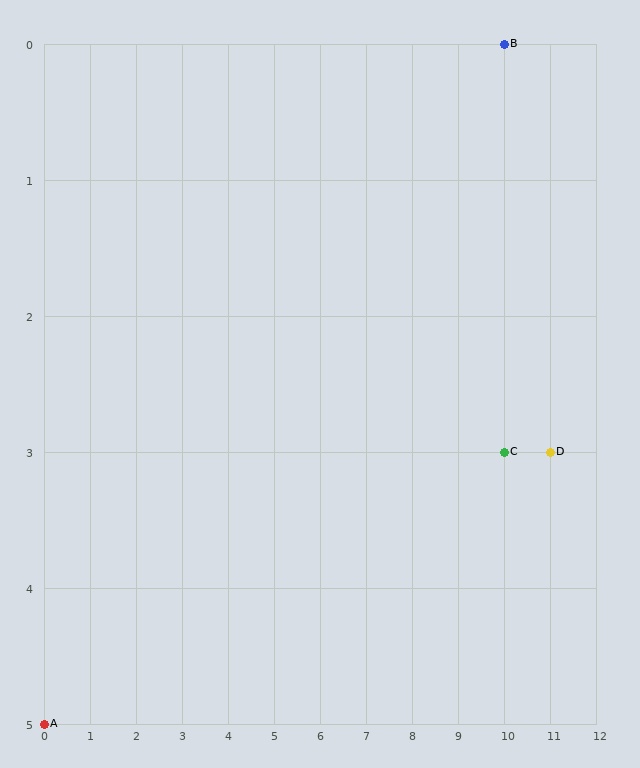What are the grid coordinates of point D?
Point D is at grid coordinates (11, 3).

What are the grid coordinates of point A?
Point A is at grid coordinates (0, 5).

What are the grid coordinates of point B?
Point B is at grid coordinates (10, 0).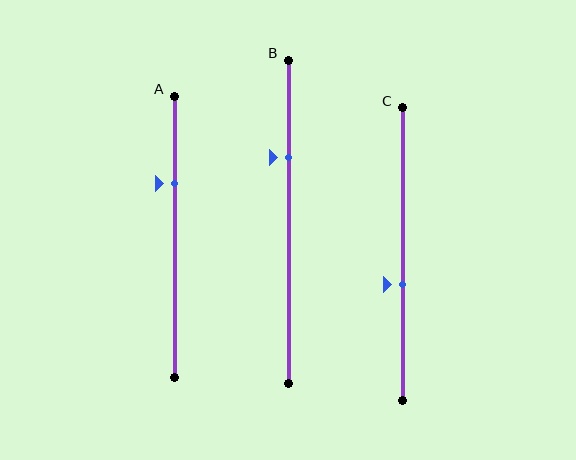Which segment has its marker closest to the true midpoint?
Segment C has its marker closest to the true midpoint.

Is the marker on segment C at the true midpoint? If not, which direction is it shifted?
No, the marker on segment C is shifted downward by about 10% of the segment length.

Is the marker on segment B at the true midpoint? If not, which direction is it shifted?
No, the marker on segment B is shifted upward by about 20% of the segment length.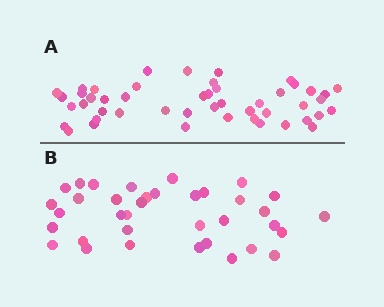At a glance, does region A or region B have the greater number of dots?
Region A (the top region) has more dots.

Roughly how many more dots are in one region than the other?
Region A has roughly 12 or so more dots than region B.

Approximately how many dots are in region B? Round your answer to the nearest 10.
About 40 dots. (The exact count is 36, which rounds to 40.)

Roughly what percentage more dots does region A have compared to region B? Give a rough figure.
About 35% more.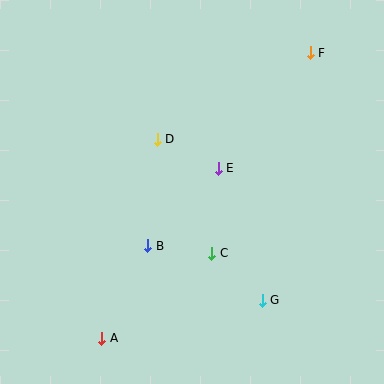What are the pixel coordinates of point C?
Point C is at (212, 253).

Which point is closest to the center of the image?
Point E at (218, 168) is closest to the center.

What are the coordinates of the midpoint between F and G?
The midpoint between F and G is at (286, 176).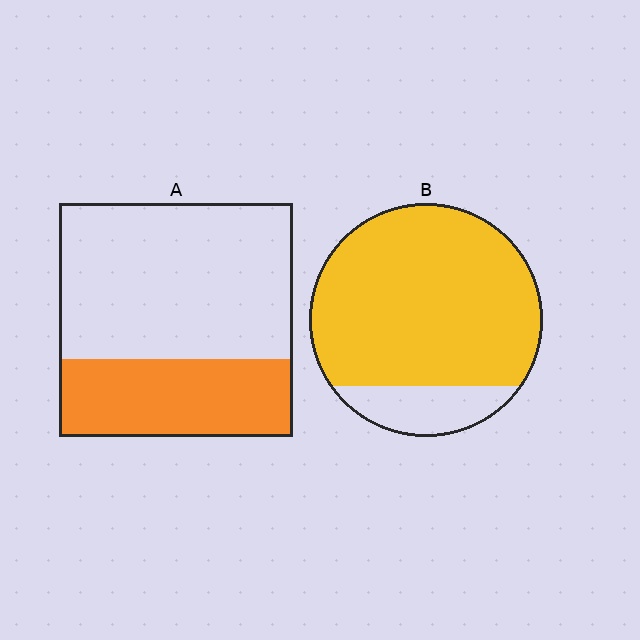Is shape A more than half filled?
No.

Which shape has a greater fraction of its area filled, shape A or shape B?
Shape B.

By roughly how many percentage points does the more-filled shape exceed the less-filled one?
By roughly 50 percentage points (B over A).